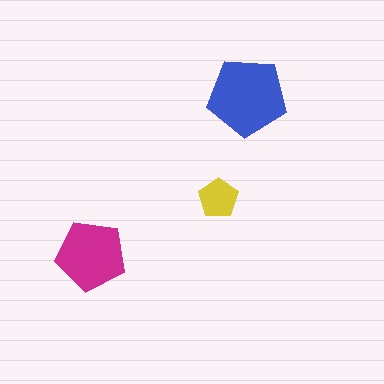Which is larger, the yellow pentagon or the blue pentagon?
The blue one.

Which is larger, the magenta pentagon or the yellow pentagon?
The magenta one.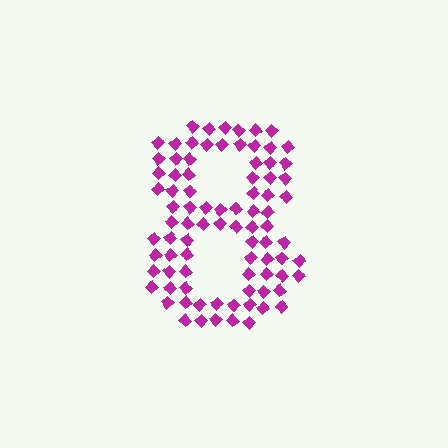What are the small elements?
The small elements are diamonds.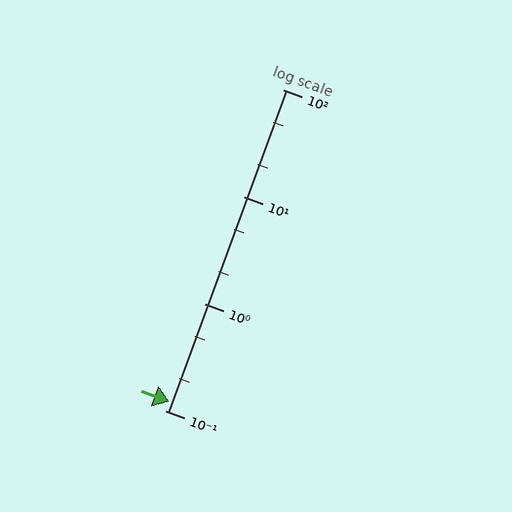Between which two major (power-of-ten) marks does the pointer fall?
The pointer is between 0.1 and 1.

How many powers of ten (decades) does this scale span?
The scale spans 3 decades, from 0.1 to 100.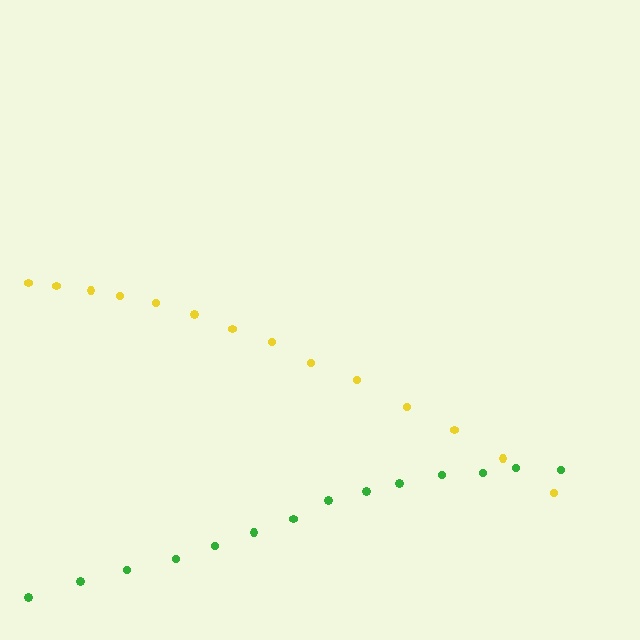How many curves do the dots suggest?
There are 2 distinct paths.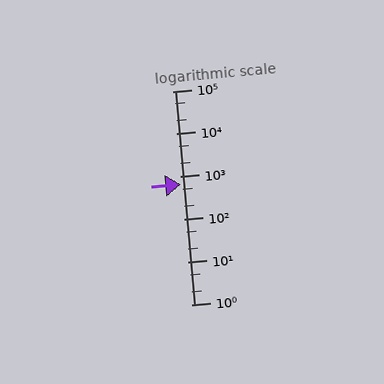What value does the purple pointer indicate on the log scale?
The pointer indicates approximately 640.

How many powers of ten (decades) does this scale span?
The scale spans 5 decades, from 1 to 100000.